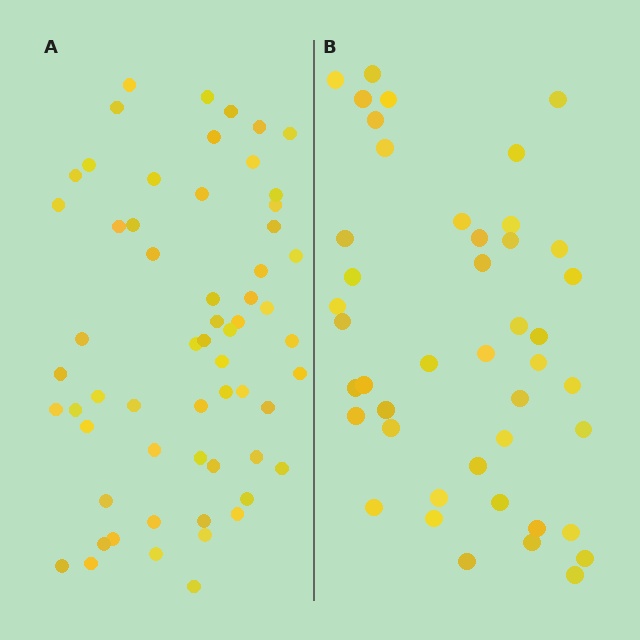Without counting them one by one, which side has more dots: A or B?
Region A (the left region) has more dots.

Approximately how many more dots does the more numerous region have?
Region A has approximately 15 more dots than region B.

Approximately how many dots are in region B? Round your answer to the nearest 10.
About 40 dots. (The exact count is 44, which rounds to 40.)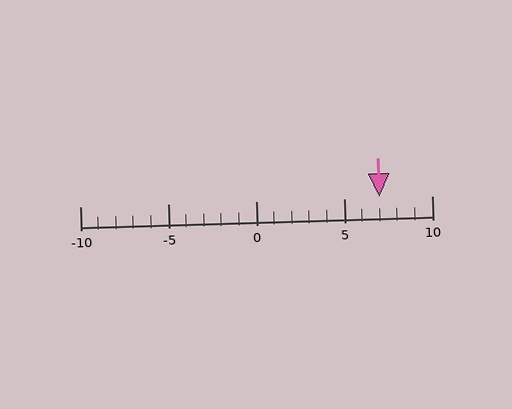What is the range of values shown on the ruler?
The ruler shows values from -10 to 10.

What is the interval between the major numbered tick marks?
The major tick marks are spaced 5 units apart.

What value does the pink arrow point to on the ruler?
The pink arrow points to approximately 7.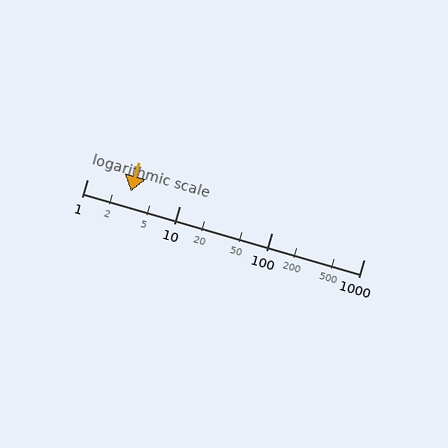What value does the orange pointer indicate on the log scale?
The pointer indicates approximately 3.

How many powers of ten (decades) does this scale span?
The scale spans 3 decades, from 1 to 1000.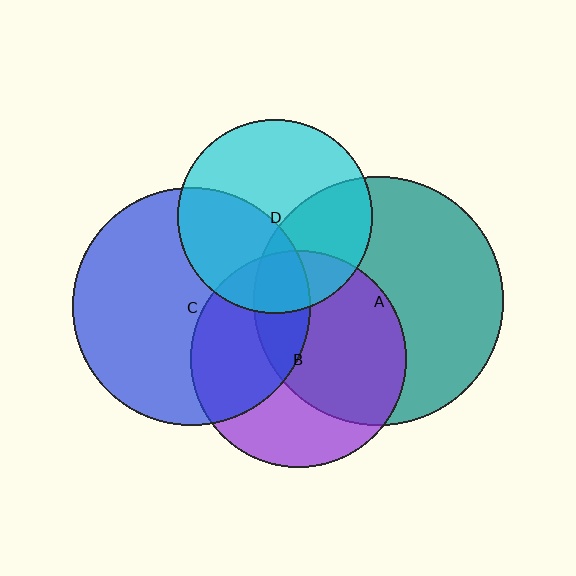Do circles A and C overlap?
Yes.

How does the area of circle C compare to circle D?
Approximately 1.5 times.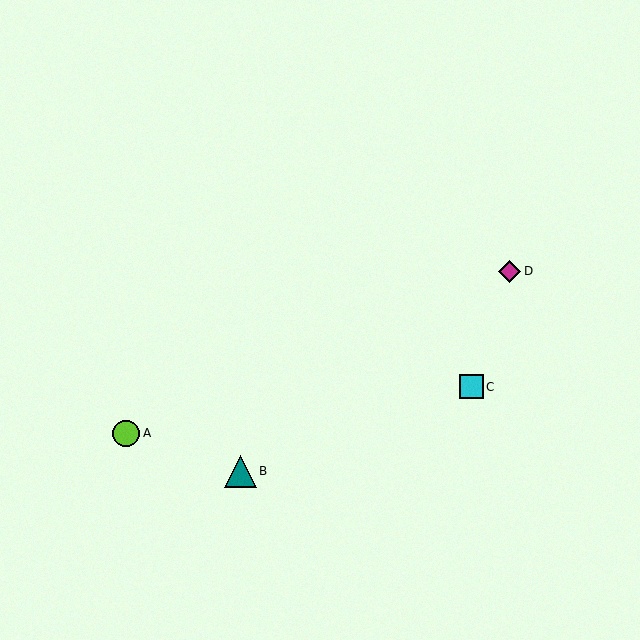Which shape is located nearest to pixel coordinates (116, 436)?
The lime circle (labeled A) at (126, 433) is nearest to that location.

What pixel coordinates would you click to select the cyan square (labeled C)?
Click at (471, 387) to select the cyan square C.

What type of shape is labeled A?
Shape A is a lime circle.